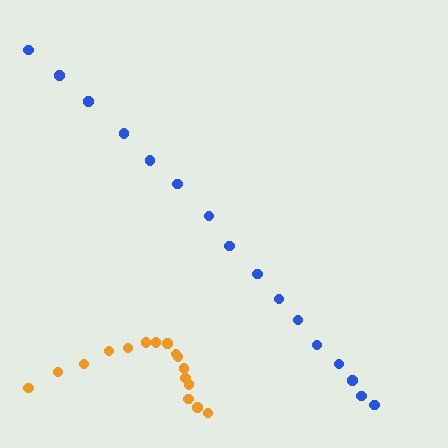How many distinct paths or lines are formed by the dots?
There are 2 distinct paths.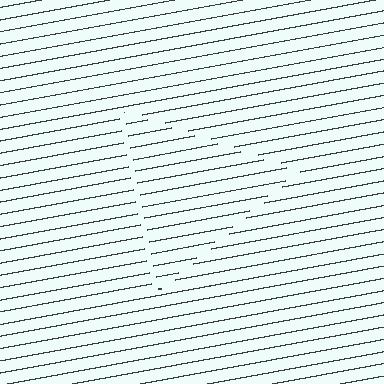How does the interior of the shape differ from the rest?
The interior of the shape contains the same grating, shifted by half a period — the contour is defined by the phase discontinuity where line-ends from the inner and outer gratings abut.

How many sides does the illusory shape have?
3 sides — the line-ends trace a triangle.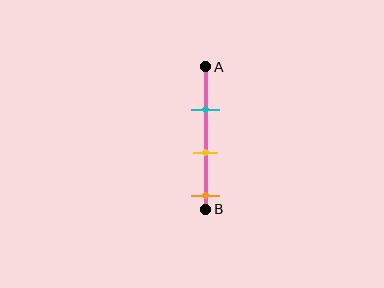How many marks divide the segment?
There are 3 marks dividing the segment.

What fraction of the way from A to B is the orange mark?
The orange mark is approximately 90% (0.9) of the way from A to B.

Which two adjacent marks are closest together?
The cyan and yellow marks are the closest adjacent pair.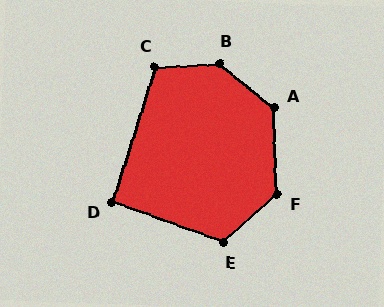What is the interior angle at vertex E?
Approximately 119 degrees (obtuse).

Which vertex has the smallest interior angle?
D, at approximately 92 degrees.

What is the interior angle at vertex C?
Approximately 111 degrees (obtuse).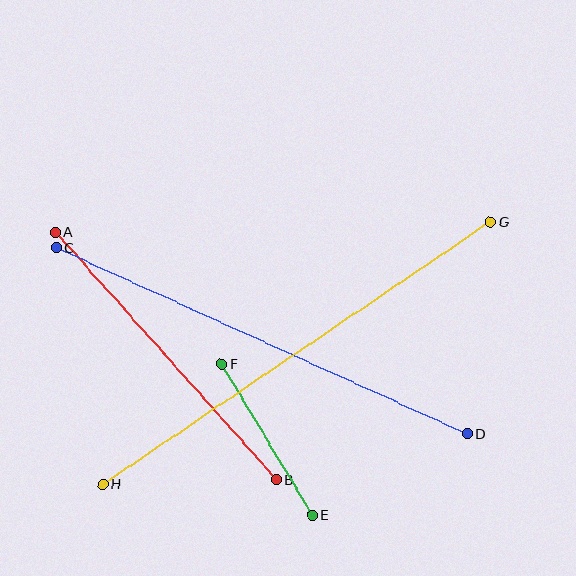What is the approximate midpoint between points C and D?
The midpoint is at approximately (261, 341) pixels.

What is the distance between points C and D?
The distance is approximately 451 pixels.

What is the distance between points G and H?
The distance is approximately 468 pixels.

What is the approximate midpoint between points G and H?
The midpoint is at approximately (297, 353) pixels.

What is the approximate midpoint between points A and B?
The midpoint is at approximately (166, 356) pixels.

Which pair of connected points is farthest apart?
Points G and H are farthest apart.